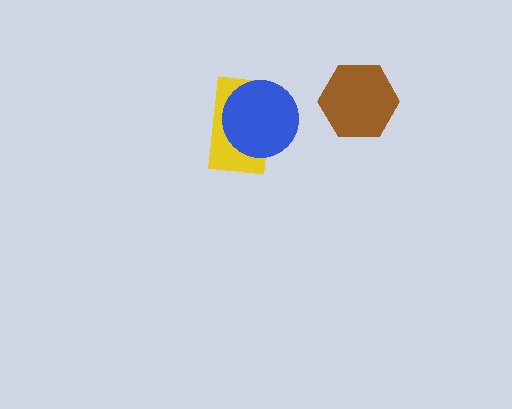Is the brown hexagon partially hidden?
No, no other shape covers it.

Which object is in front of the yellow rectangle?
The blue circle is in front of the yellow rectangle.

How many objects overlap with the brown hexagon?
0 objects overlap with the brown hexagon.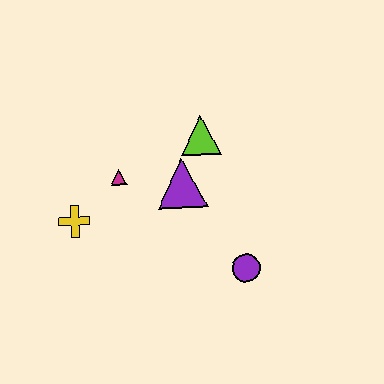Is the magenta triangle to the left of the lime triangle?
Yes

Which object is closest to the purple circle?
The purple triangle is closest to the purple circle.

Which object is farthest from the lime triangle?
The yellow cross is farthest from the lime triangle.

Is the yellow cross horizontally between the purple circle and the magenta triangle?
No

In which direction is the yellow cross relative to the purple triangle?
The yellow cross is to the left of the purple triangle.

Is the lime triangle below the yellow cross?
No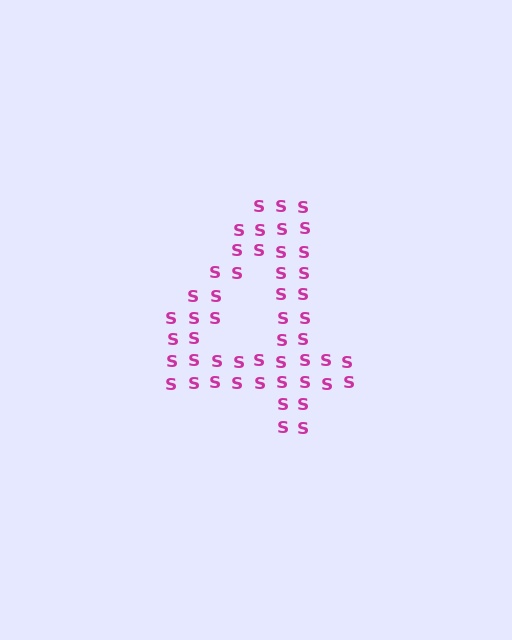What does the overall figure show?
The overall figure shows the digit 4.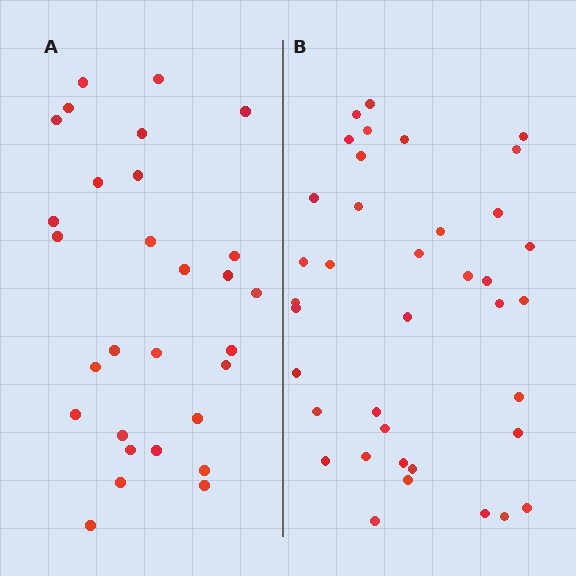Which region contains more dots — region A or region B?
Region B (the right region) has more dots.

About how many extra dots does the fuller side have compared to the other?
Region B has roughly 8 or so more dots than region A.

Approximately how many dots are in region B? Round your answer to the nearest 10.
About 40 dots. (The exact count is 38, which rounds to 40.)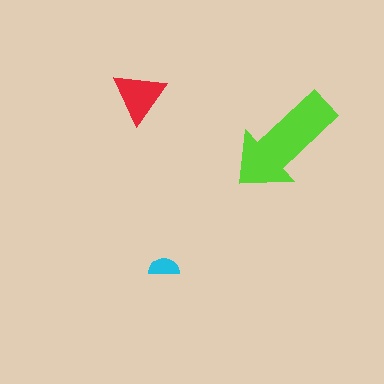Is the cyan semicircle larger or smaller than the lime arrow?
Smaller.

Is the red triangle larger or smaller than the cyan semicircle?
Larger.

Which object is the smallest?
The cyan semicircle.